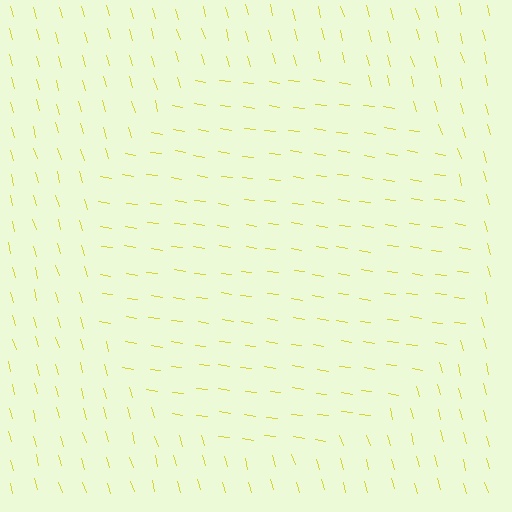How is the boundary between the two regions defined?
The boundary is defined purely by a change in line orientation (approximately 66 degrees difference). All lines are the same color and thickness.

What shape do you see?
I see a circle.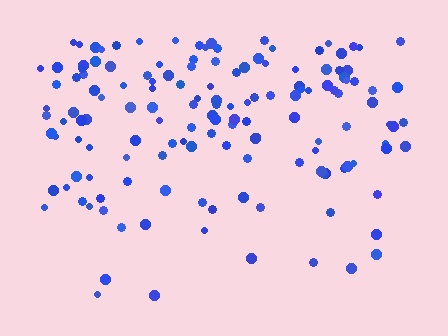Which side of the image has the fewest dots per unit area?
The bottom.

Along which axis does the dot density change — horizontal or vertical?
Vertical.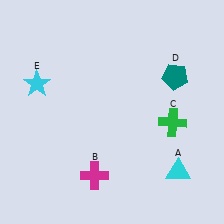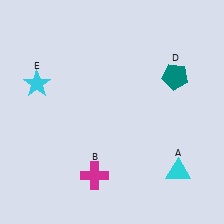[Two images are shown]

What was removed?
The green cross (C) was removed in Image 2.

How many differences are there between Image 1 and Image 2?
There is 1 difference between the two images.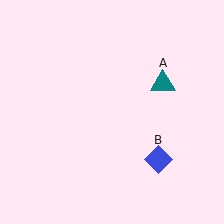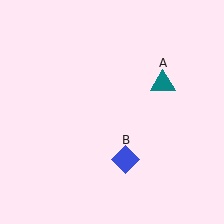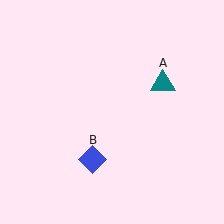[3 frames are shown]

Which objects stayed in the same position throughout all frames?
Teal triangle (object A) remained stationary.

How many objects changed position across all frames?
1 object changed position: blue diamond (object B).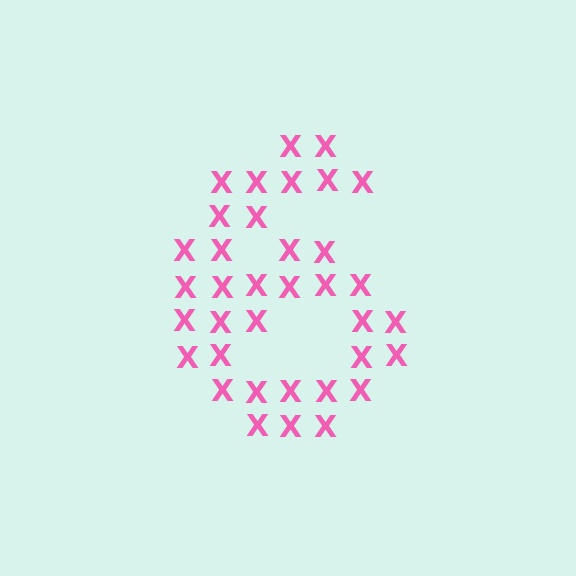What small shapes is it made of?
It is made of small letter X's.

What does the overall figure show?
The overall figure shows the digit 6.